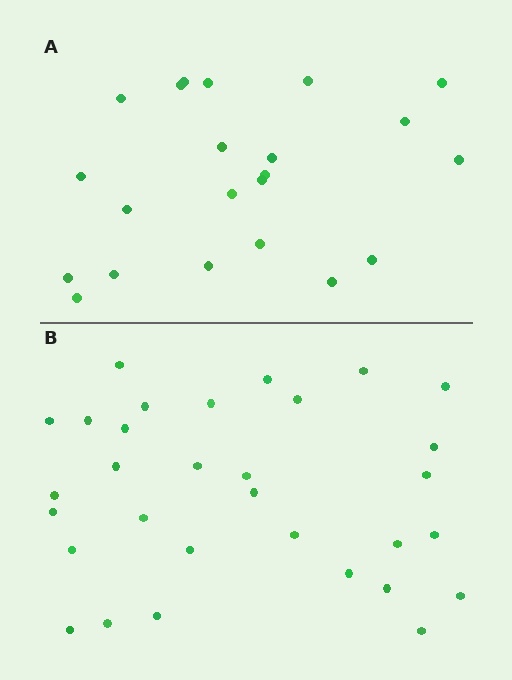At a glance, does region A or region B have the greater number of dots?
Region B (the bottom region) has more dots.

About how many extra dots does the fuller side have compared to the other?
Region B has roughly 8 or so more dots than region A.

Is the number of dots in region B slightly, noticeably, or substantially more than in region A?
Region B has noticeably more, but not dramatically so. The ratio is roughly 1.4 to 1.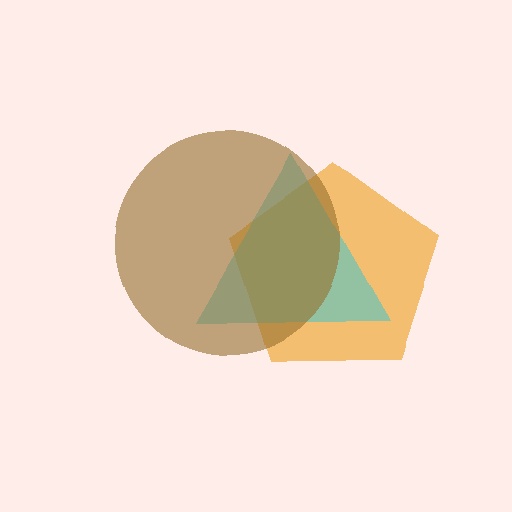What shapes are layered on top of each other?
The layered shapes are: an orange pentagon, a cyan triangle, a brown circle.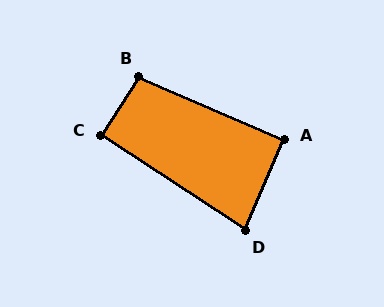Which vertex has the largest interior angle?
B, at approximately 100 degrees.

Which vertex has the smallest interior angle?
D, at approximately 80 degrees.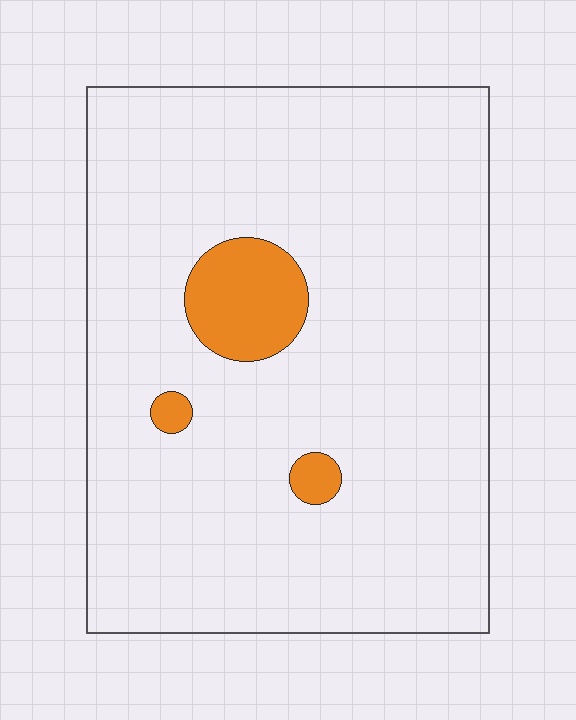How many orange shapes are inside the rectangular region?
3.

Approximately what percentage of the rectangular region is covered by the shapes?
Approximately 5%.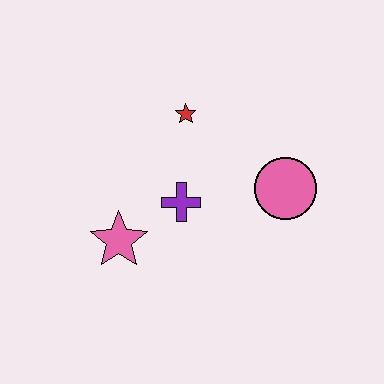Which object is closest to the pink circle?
The purple cross is closest to the pink circle.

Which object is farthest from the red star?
The pink star is farthest from the red star.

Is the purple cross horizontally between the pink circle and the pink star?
Yes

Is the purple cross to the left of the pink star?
No